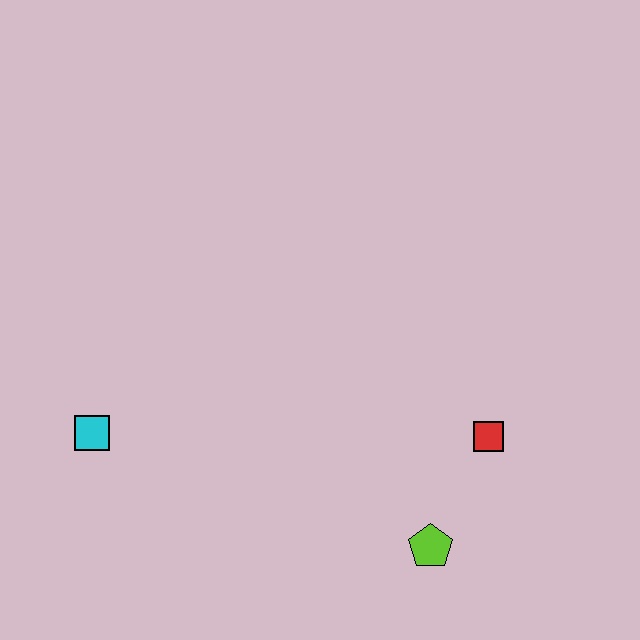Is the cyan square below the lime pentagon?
No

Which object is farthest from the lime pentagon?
The cyan square is farthest from the lime pentagon.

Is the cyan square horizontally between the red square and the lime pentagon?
No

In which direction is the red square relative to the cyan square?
The red square is to the right of the cyan square.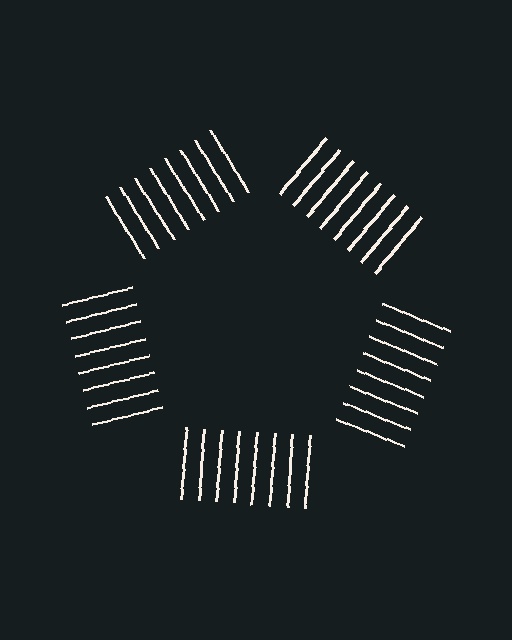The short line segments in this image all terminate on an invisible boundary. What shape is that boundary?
An illusory pentagon — the line segments terminate on its edges but no continuous stroke is drawn.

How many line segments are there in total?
40 — 8 along each of the 5 edges.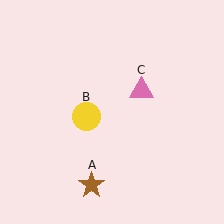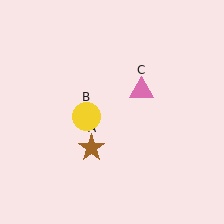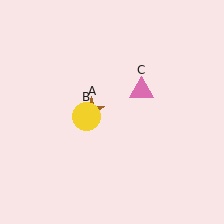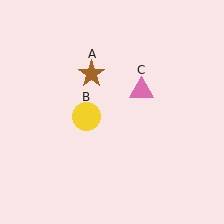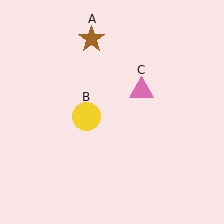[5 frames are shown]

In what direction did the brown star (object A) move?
The brown star (object A) moved up.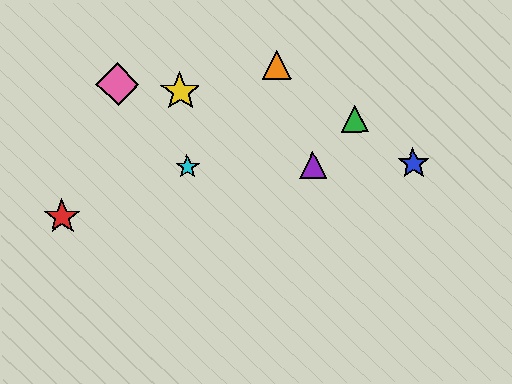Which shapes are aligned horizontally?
The blue star, the purple triangle, the cyan star are aligned horizontally.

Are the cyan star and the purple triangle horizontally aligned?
Yes, both are at y≈167.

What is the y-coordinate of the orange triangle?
The orange triangle is at y≈65.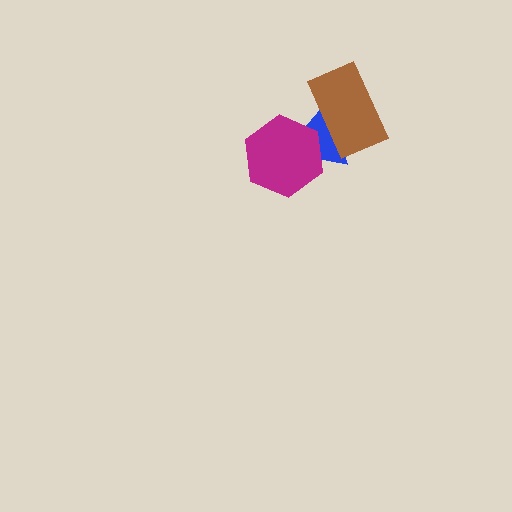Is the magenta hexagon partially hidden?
No, no other shape covers it.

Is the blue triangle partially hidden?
Yes, it is partially covered by another shape.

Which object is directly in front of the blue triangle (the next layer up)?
The brown rectangle is directly in front of the blue triangle.